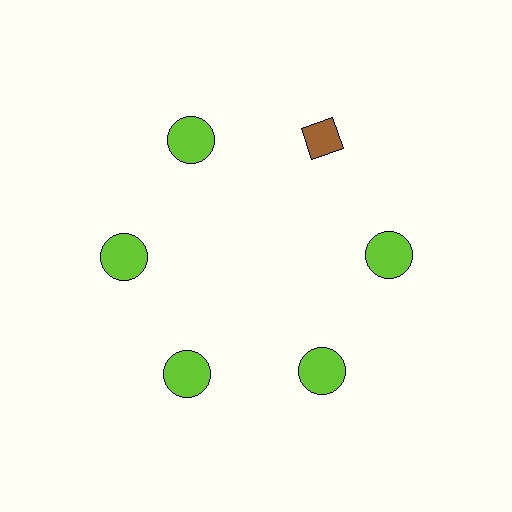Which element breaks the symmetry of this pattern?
The brown diamond at roughly the 1 o'clock position breaks the symmetry. All other shapes are lime circles.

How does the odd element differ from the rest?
It differs in both color (brown instead of lime) and shape (diamond instead of circle).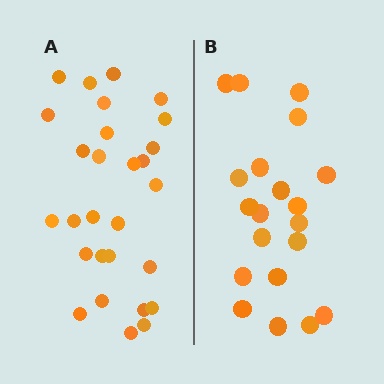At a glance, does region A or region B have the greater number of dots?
Region A (the left region) has more dots.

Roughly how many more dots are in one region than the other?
Region A has roughly 8 or so more dots than region B.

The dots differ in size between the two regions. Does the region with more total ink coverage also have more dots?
No. Region B has more total ink coverage because its dots are larger, but region A actually contains more individual dots. Total area can be misleading — the number of items is what matters here.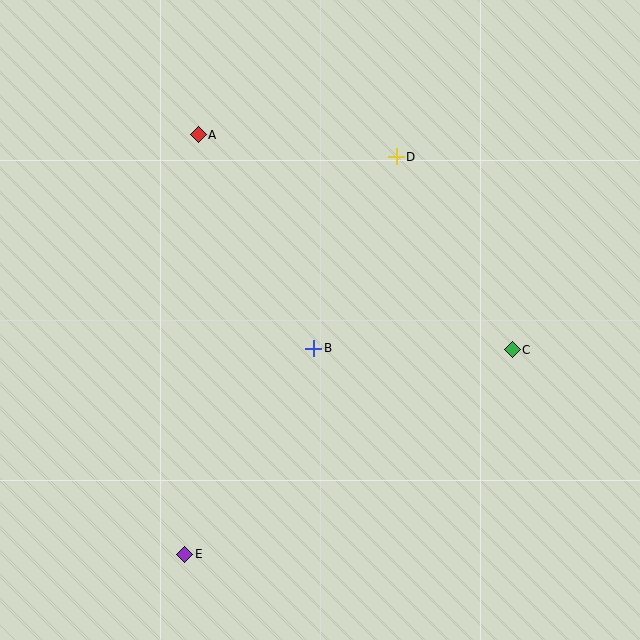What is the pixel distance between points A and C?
The distance between A and C is 381 pixels.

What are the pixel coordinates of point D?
Point D is at (396, 157).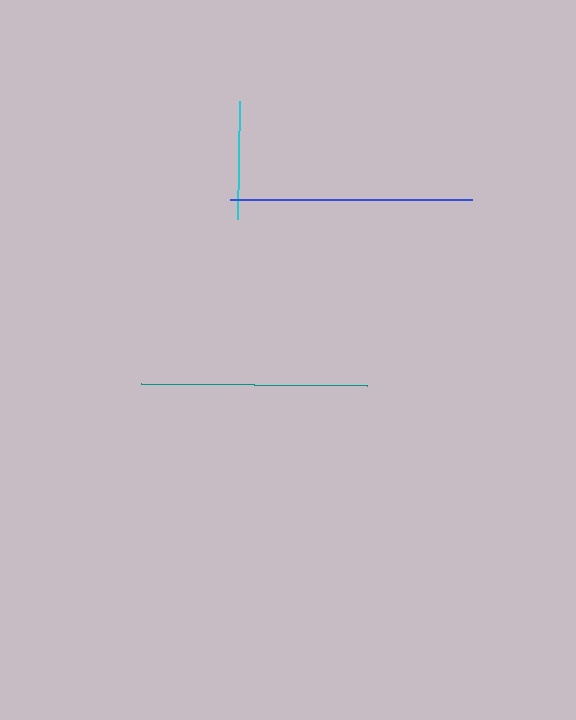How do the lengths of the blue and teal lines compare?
The blue and teal lines are approximately the same length.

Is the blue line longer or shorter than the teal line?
The blue line is longer than the teal line.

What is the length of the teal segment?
The teal segment is approximately 226 pixels long.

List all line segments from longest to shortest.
From longest to shortest: blue, teal, cyan.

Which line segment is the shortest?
The cyan line is the shortest at approximately 118 pixels.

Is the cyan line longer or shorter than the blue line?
The blue line is longer than the cyan line.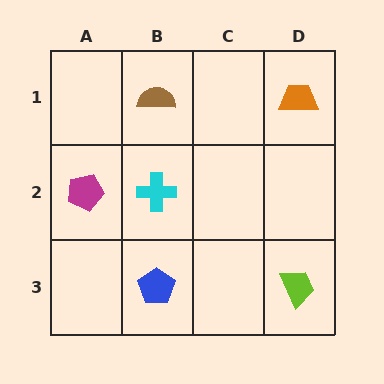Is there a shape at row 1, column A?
No, that cell is empty.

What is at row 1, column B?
A brown semicircle.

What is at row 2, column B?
A cyan cross.